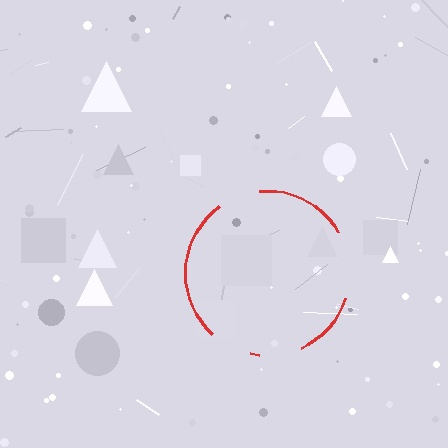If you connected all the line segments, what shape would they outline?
They would outline a circle.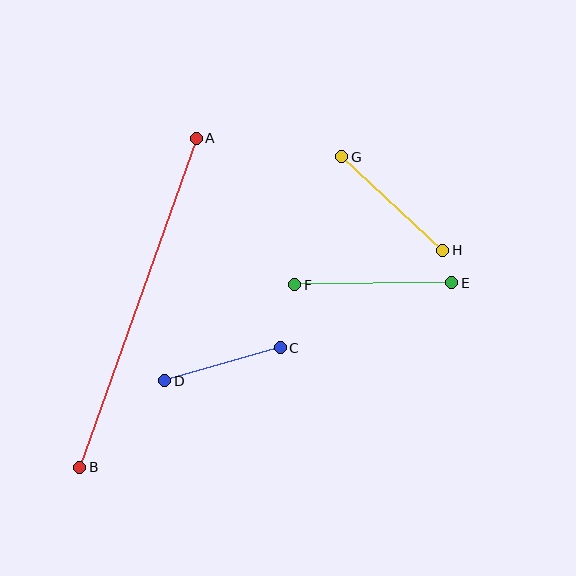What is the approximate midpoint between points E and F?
The midpoint is at approximately (373, 284) pixels.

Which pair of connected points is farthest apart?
Points A and B are farthest apart.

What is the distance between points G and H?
The distance is approximately 138 pixels.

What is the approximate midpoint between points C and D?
The midpoint is at approximately (223, 364) pixels.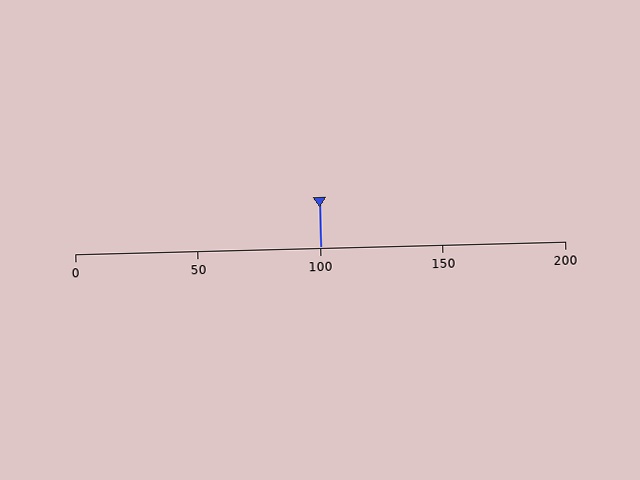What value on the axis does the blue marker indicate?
The marker indicates approximately 100.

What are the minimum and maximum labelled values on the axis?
The axis runs from 0 to 200.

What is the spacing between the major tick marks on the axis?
The major ticks are spaced 50 apart.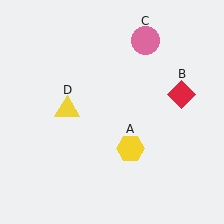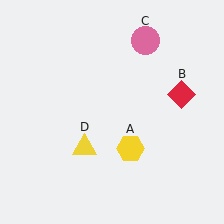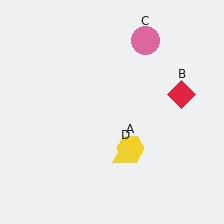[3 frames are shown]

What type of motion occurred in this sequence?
The yellow triangle (object D) rotated counterclockwise around the center of the scene.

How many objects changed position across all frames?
1 object changed position: yellow triangle (object D).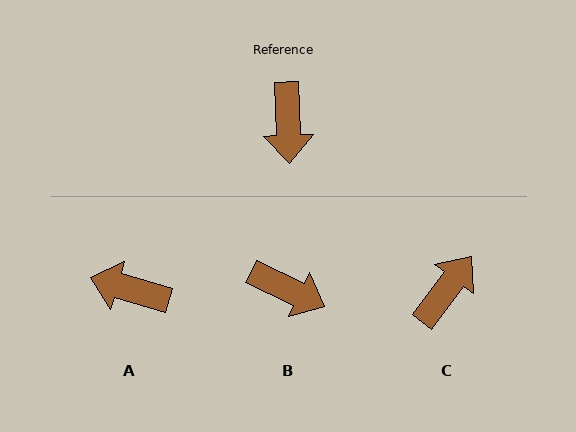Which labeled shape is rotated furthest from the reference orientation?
C, about 141 degrees away.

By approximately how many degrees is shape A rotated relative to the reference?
Approximately 109 degrees clockwise.